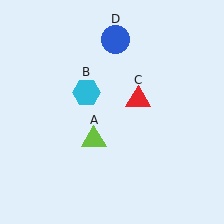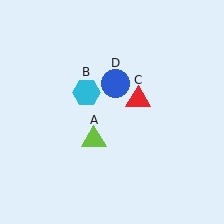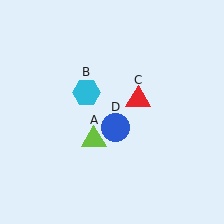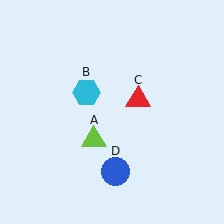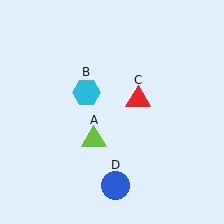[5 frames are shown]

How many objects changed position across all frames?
1 object changed position: blue circle (object D).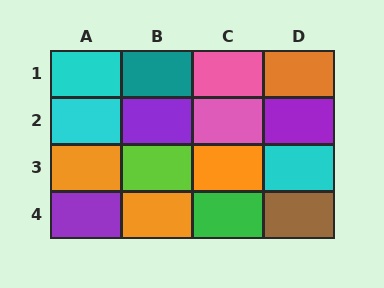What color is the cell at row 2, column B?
Purple.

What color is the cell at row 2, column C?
Pink.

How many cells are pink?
2 cells are pink.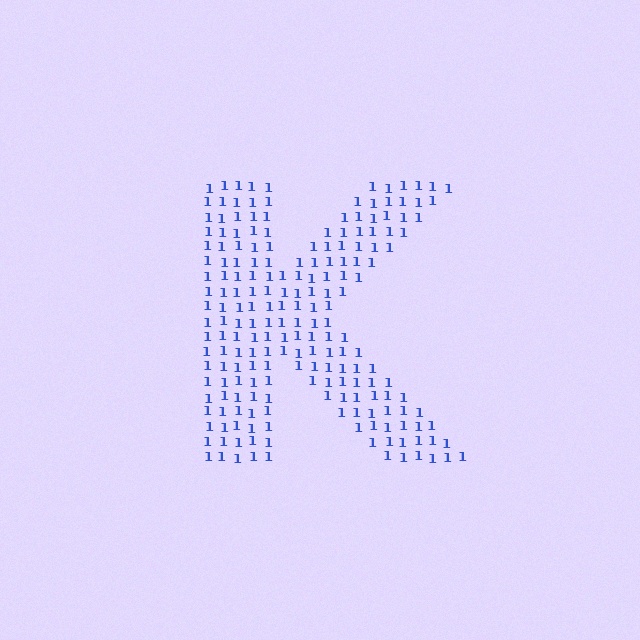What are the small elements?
The small elements are digit 1's.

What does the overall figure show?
The overall figure shows the letter K.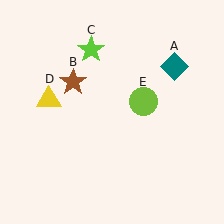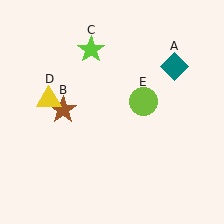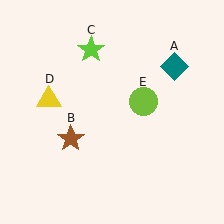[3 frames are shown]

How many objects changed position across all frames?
1 object changed position: brown star (object B).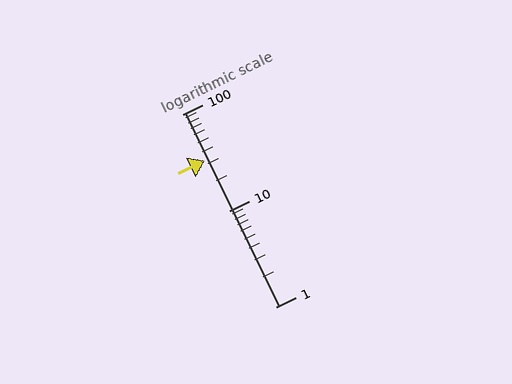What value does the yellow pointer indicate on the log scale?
The pointer indicates approximately 33.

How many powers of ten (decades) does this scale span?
The scale spans 2 decades, from 1 to 100.